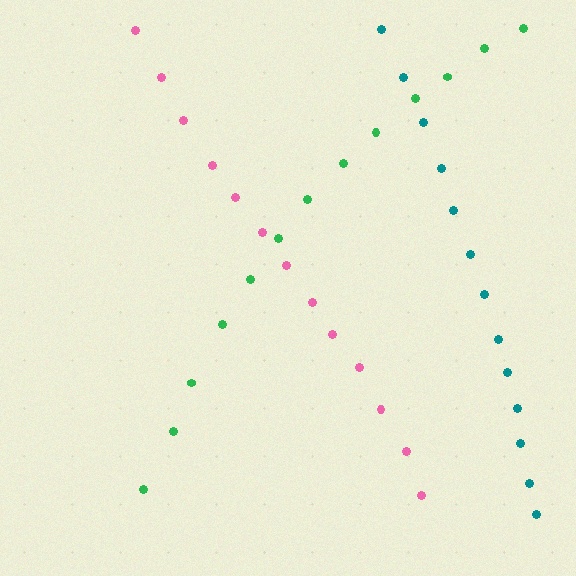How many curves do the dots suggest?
There are 3 distinct paths.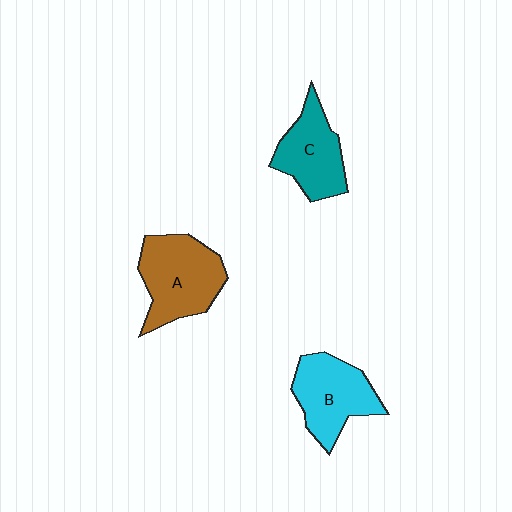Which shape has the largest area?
Shape A (brown).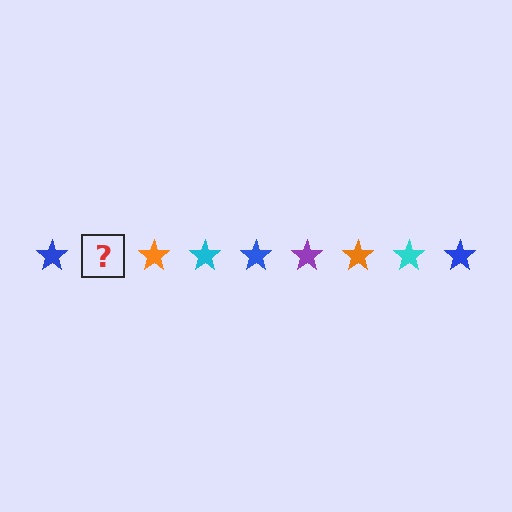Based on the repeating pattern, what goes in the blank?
The blank should be a purple star.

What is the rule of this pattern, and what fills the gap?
The rule is that the pattern cycles through blue, purple, orange, cyan stars. The gap should be filled with a purple star.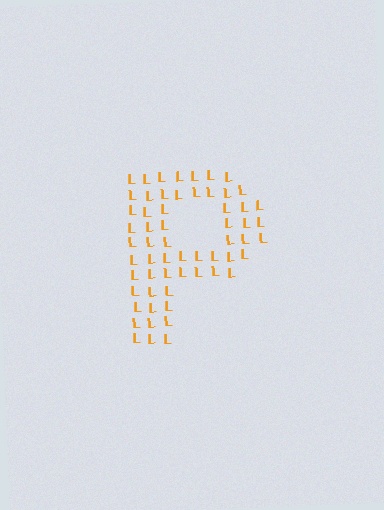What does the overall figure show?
The overall figure shows the letter P.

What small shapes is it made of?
It is made of small letter L's.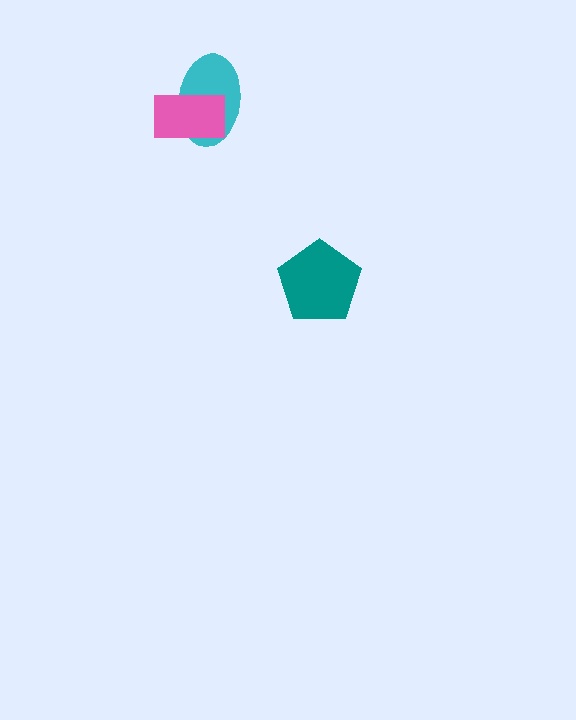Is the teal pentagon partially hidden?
No, no other shape covers it.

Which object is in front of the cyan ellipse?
The pink rectangle is in front of the cyan ellipse.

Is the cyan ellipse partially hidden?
Yes, it is partially covered by another shape.